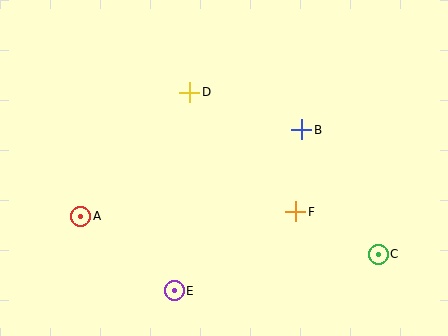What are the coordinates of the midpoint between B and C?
The midpoint between B and C is at (340, 192).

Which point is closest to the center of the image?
Point D at (190, 92) is closest to the center.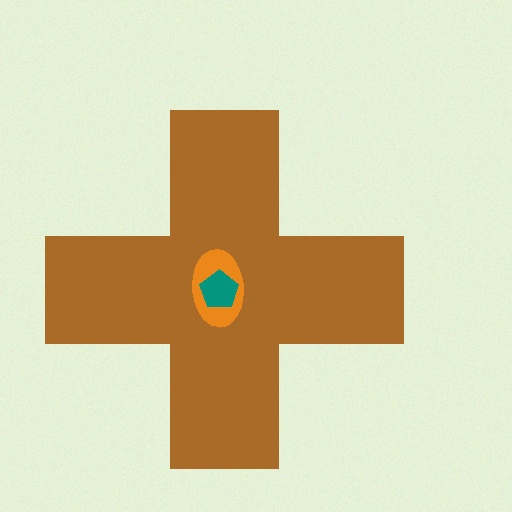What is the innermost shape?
The teal pentagon.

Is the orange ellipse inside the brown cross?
Yes.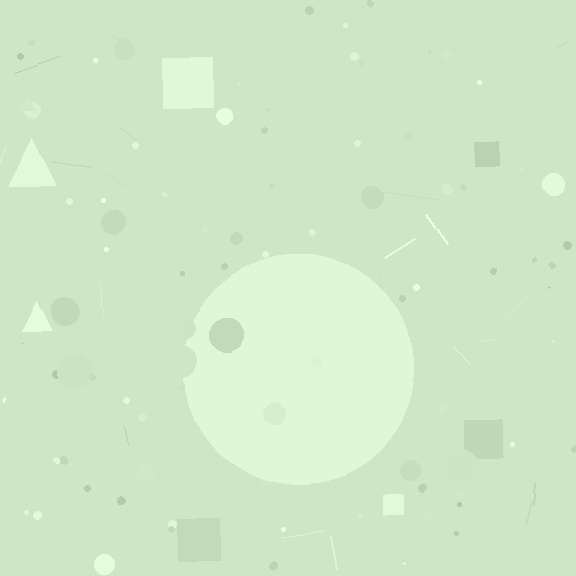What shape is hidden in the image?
A circle is hidden in the image.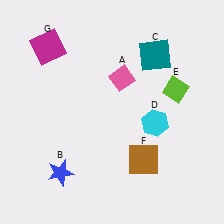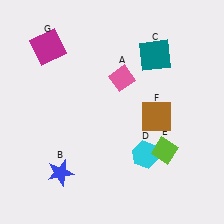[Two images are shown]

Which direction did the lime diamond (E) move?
The lime diamond (E) moved down.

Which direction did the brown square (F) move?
The brown square (F) moved up.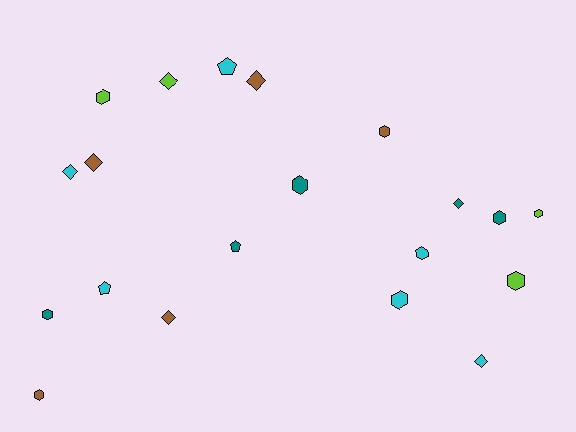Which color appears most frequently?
Cyan, with 6 objects.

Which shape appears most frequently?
Hexagon, with 10 objects.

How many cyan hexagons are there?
There are 2 cyan hexagons.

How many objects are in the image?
There are 20 objects.